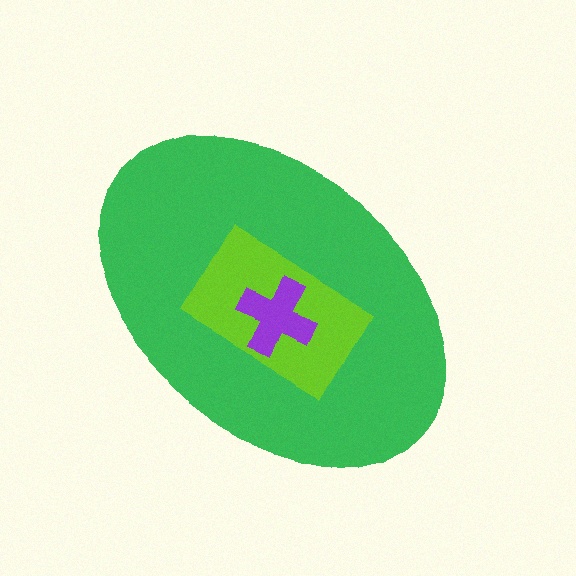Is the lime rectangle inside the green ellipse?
Yes.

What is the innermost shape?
The purple cross.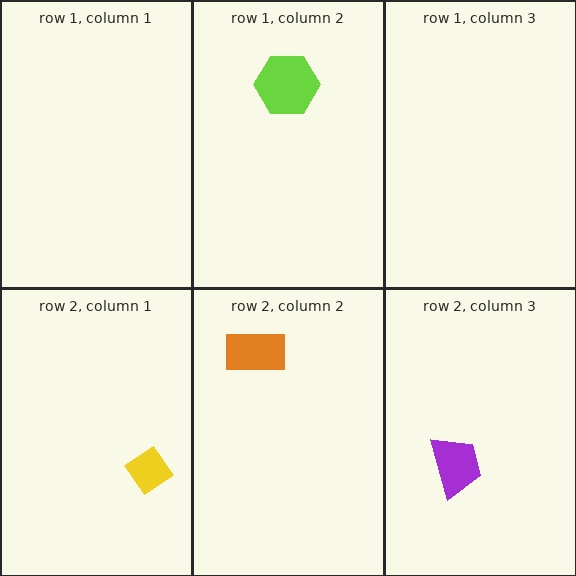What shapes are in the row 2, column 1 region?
The yellow diamond.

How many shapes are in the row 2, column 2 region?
1.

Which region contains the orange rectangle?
The row 2, column 2 region.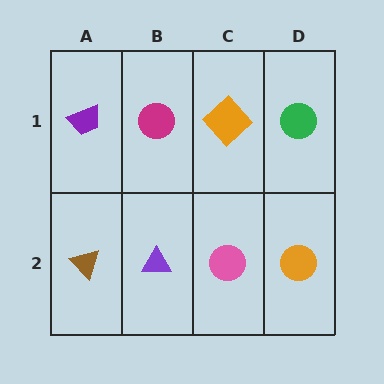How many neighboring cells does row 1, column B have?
3.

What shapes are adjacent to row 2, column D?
A green circle (row 1, column D), a pink circle (row 2, column C).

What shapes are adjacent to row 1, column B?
A purple triangle (row 2, column B), a purple trapezoid (row 1, column A), an orange diamond (row 1, column C).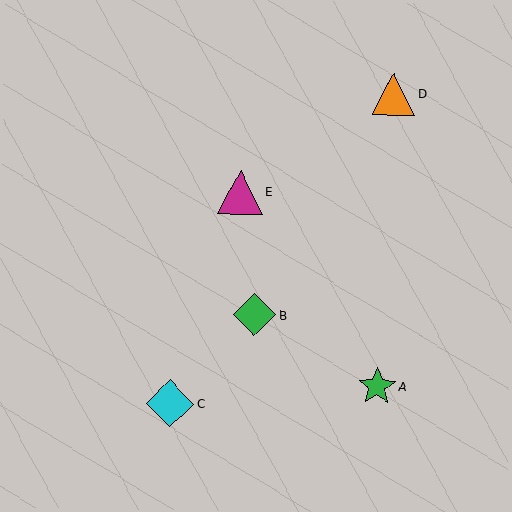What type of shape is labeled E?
Shape E is a magenta triangle.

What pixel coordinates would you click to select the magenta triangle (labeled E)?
Click at (240, 192) to select the magenta triangle E.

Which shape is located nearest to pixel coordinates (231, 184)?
The magenta triangle (labeled E) at (240, 192) is nearest to that location.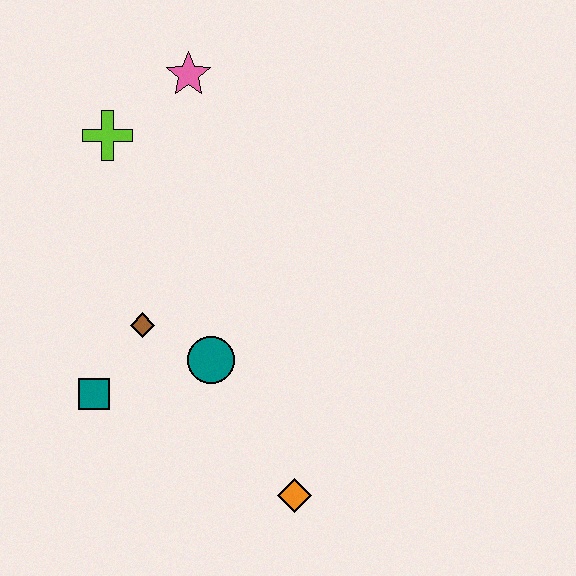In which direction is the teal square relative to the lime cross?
The teal square is below the lime cross.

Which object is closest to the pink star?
The lime cross is closest to the pink star.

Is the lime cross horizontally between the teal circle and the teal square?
Yes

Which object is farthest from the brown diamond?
The pink star is farthest from the brown diamond.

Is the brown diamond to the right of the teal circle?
No